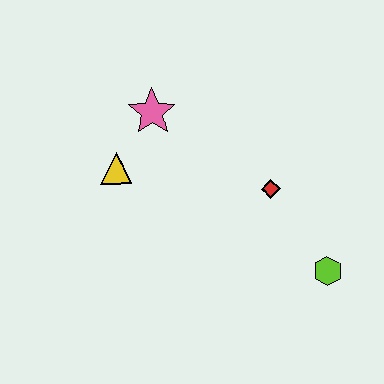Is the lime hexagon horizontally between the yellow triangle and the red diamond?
No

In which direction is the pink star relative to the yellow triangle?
The pink star is above the yellow triangle.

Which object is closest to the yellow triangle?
The pink star is closest to the yellow triangle.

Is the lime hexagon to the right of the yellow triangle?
Yes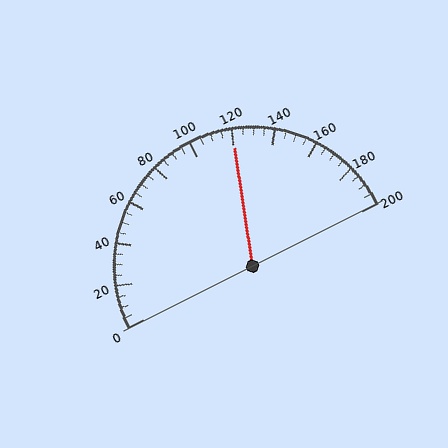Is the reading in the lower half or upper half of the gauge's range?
The reading is in the upper half of the range (0 to 200).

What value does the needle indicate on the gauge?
The needle indicates approximately 120.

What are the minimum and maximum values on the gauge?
The gauge ranges from 0 to 200.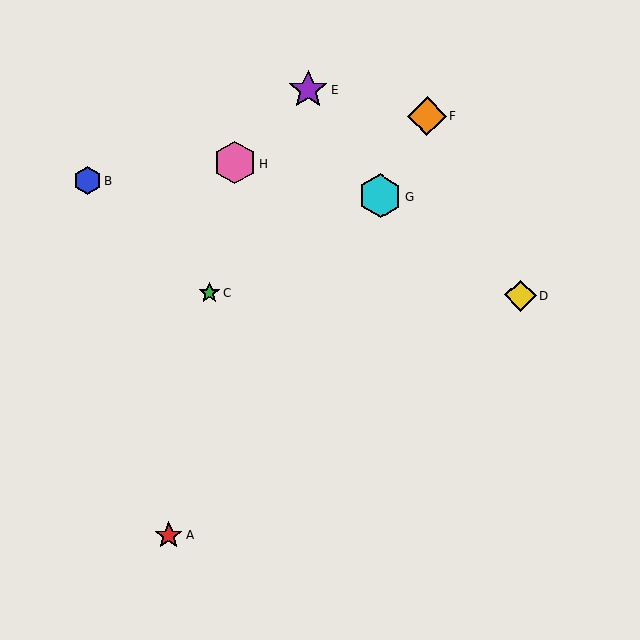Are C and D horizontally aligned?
Yes, both are at y≈293.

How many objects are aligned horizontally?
2 objects (C, D) are aligned horizontally.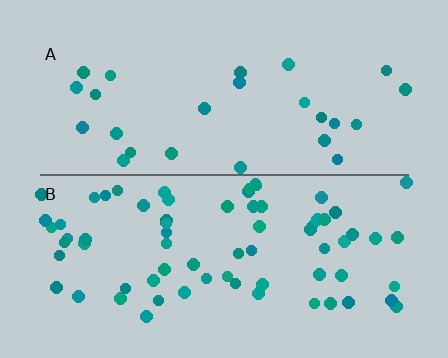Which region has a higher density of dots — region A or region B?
B (the bottom).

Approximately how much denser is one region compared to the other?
Approximately 2.8× — region B over region A.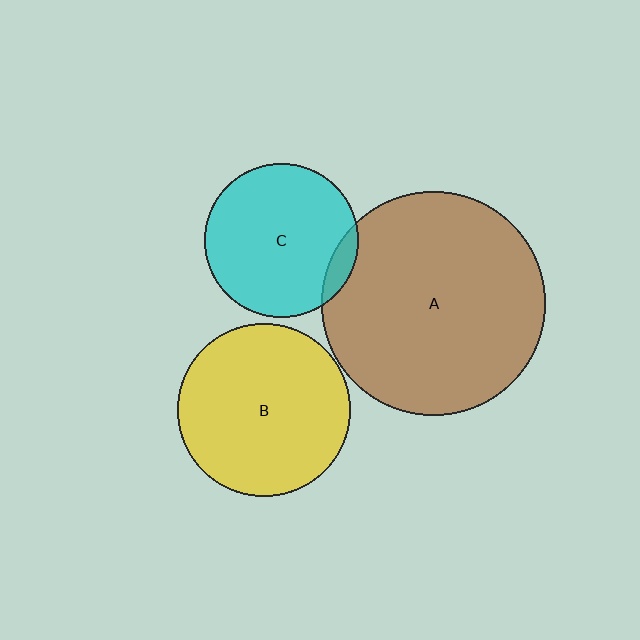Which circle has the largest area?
Circle A (brown).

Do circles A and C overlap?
Yes.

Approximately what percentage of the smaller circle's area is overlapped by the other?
Approximately 10%.